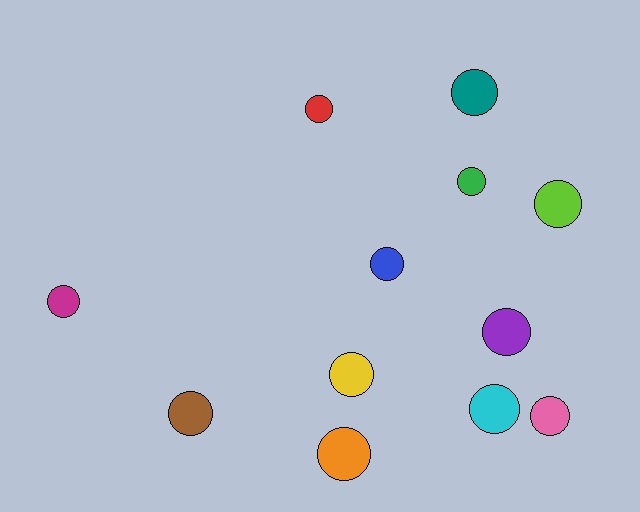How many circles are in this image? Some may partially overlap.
There are 12 circles.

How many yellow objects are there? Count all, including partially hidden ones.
There is 1 yellow object.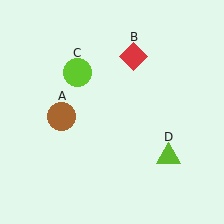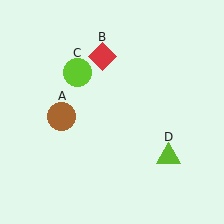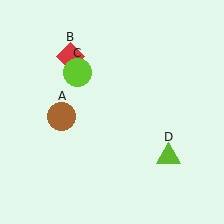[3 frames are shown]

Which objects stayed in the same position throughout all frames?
Brown circle (object A) and lime circle (object C) and lime triangle (object D) remained stationary.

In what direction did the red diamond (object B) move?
The red diamond (object B) moved left.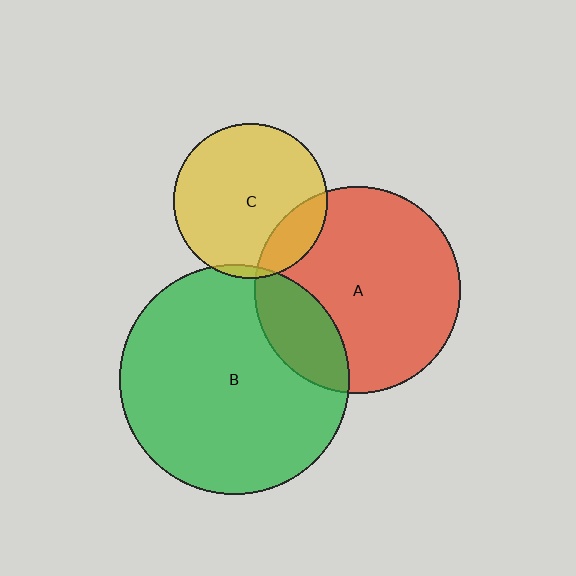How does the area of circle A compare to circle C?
Approximately 1.8 times.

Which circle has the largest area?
Circle B (green).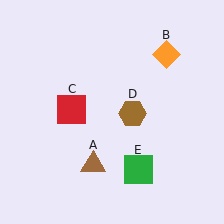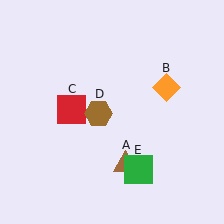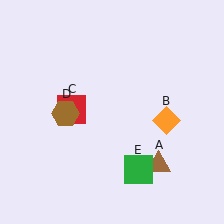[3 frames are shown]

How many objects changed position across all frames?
3 objects changed position: brown triangle (object A), orange diamond (object B), brown hexagon (object D).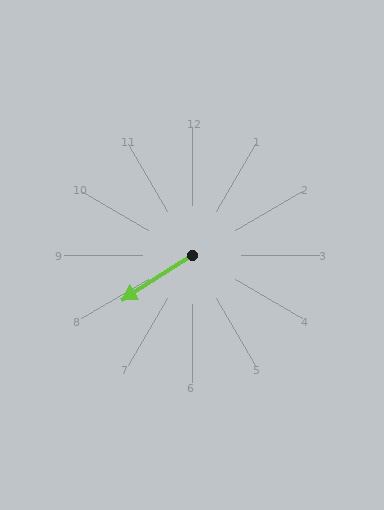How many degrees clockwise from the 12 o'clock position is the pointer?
Approximately 238 degrees.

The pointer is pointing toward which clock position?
Roughly 8 o'clock.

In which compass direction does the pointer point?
Southwest.